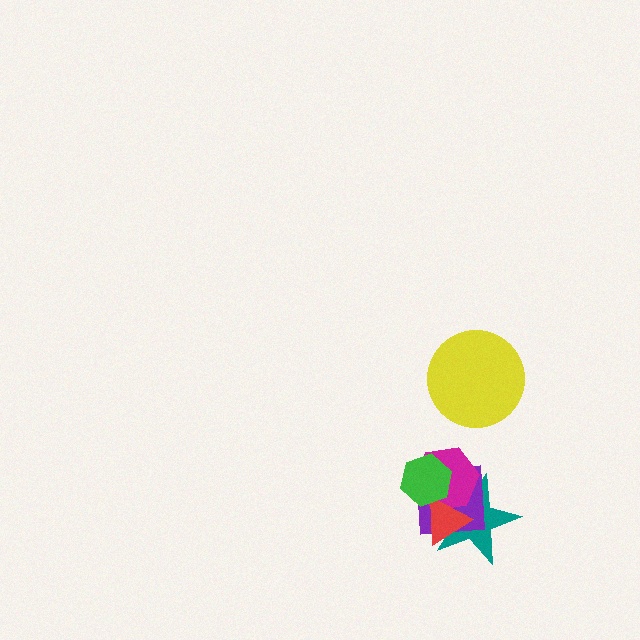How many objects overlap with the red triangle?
4 objects overlap with the red triangle.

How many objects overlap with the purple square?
4 objects overlap with the purple square.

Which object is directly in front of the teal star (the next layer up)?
The purple square is directly in front of the teal star.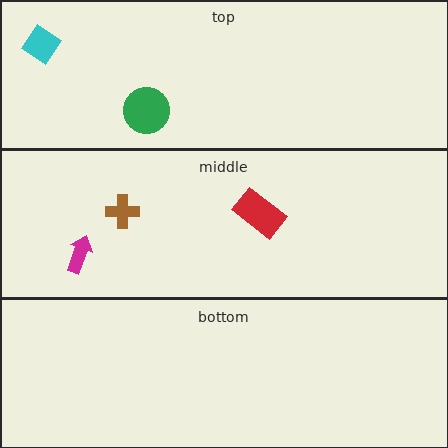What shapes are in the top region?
The green circle, the cyan diamond.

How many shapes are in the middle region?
3.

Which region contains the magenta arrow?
The middle region.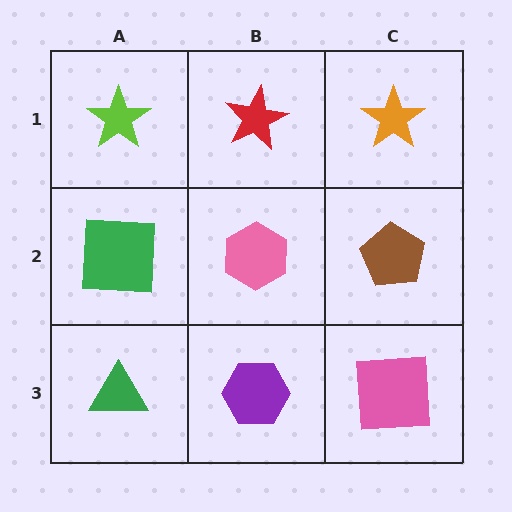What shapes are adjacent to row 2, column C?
An orange star (row 1, column C), a pink square (row 3, column C), a pink hexagon (row 2, column B).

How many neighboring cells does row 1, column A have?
2.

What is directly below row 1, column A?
A green square.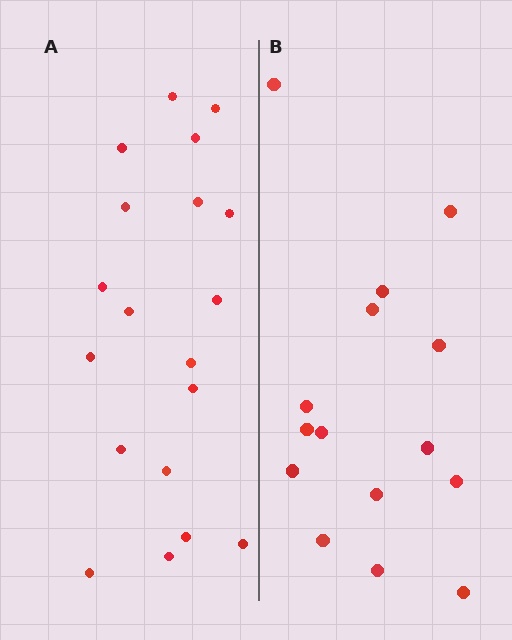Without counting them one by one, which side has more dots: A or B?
Region A (the left region) has more dots.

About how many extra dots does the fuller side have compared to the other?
Region A has about 4 more dots than region B.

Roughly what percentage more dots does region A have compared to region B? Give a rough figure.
About 25% more.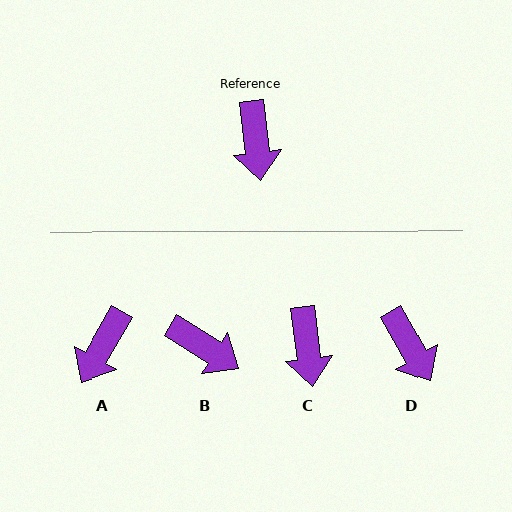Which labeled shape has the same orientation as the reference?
C.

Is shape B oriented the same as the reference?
No, it is off by about 51 degrees.